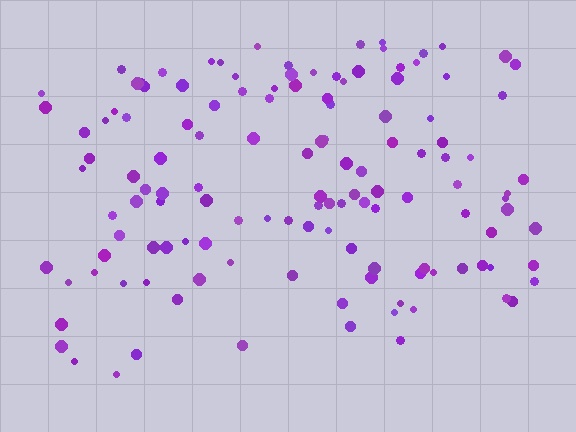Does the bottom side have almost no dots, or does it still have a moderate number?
Still a moderate number, just noticeably fewer than the top.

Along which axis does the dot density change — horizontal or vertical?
Vertical.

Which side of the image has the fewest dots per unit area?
The bottom.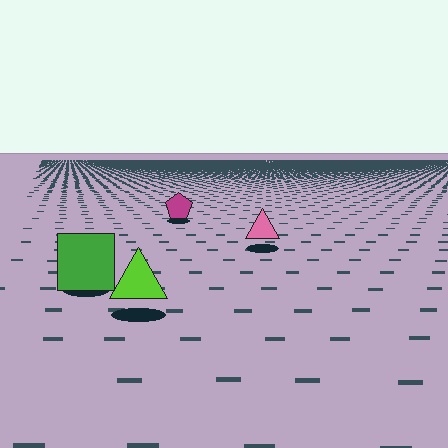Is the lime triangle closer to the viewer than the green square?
Yes. The lime triangle is closer — you can tell from the texture gradient: the ground texture is coarser near it.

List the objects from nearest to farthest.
From nearest to farthest: the lime triangle, the green square, the pink triangle, the magenta pentagon.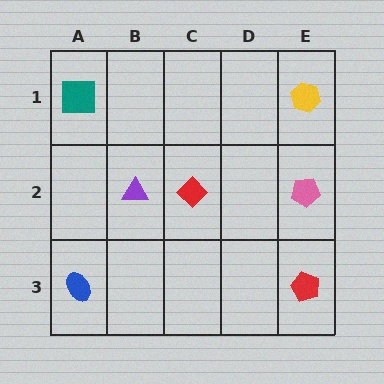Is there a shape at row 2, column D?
No, that cell is empty.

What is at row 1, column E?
A yellow hexagon.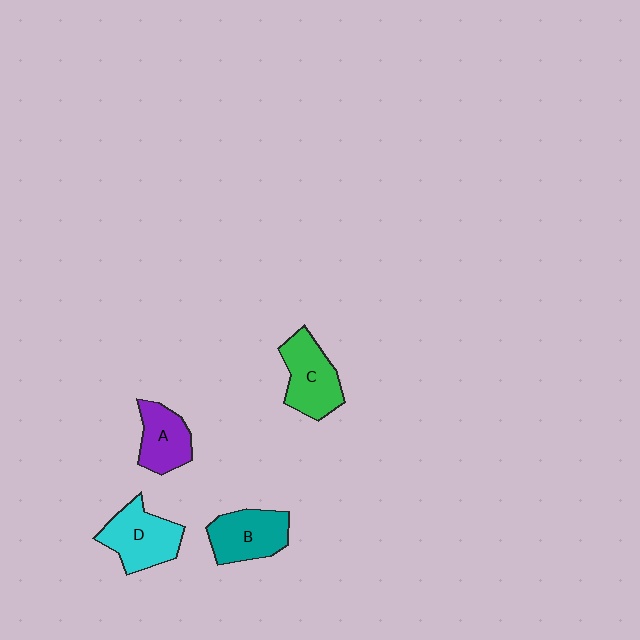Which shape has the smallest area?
Shape A (purple).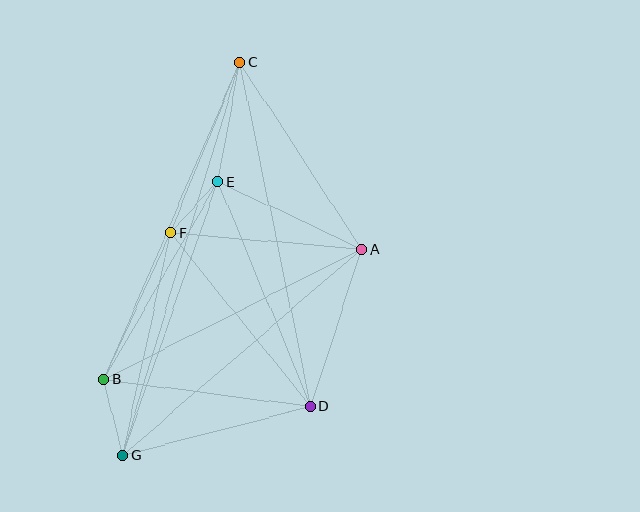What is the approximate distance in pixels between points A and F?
The distance between A and F is approximately 192 pixels.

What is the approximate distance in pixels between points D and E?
The distance between D and E is approximately 243 pixels.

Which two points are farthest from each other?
Points C and G are farthest from each other.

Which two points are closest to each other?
Points E and F are closest to each other.